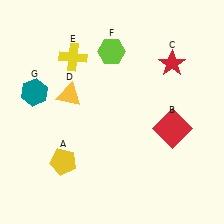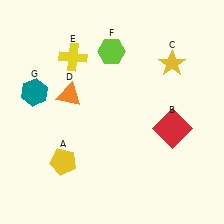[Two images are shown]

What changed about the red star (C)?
In Image 1, C is red. In Image 2, it changed to yellow.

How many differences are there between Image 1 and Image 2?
There are 2 differences between the two images.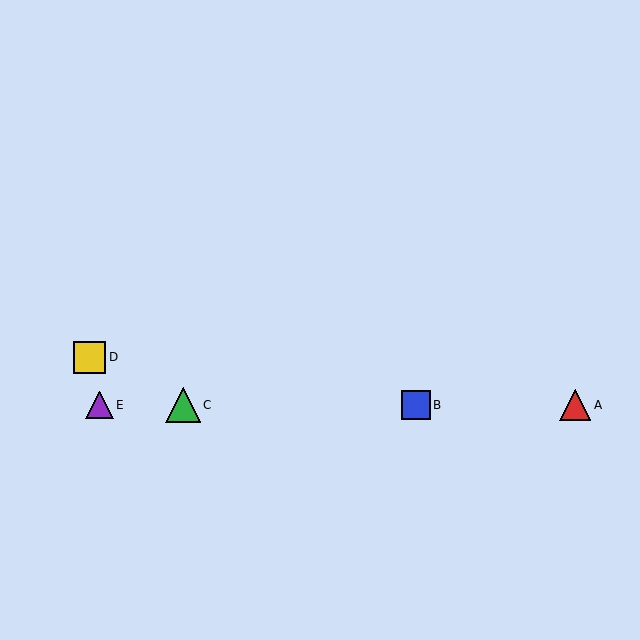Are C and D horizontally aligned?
No, C is at y≈405 and D is at y≈357.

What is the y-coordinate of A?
Object A is at y≈405.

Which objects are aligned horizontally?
Objects A, B, C, E are aligned horizontally.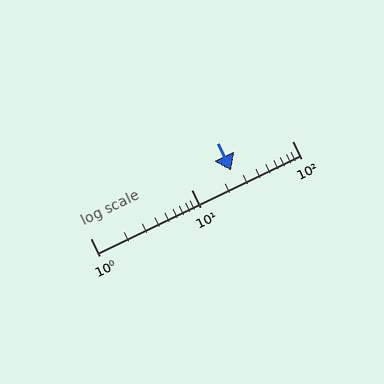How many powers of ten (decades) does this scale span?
The scale spans 2 decades, from 1 to 100.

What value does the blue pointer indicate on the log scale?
The pointer indicates approximately 25.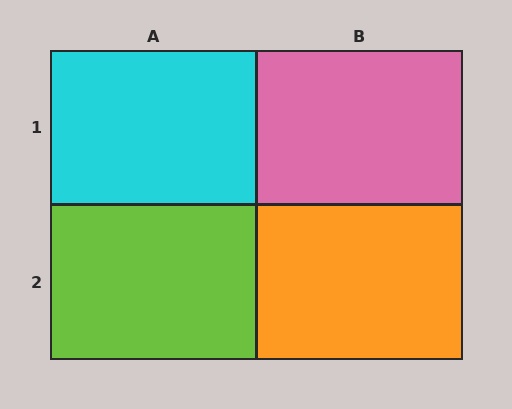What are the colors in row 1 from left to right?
Cyan, pink.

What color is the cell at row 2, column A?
Lime.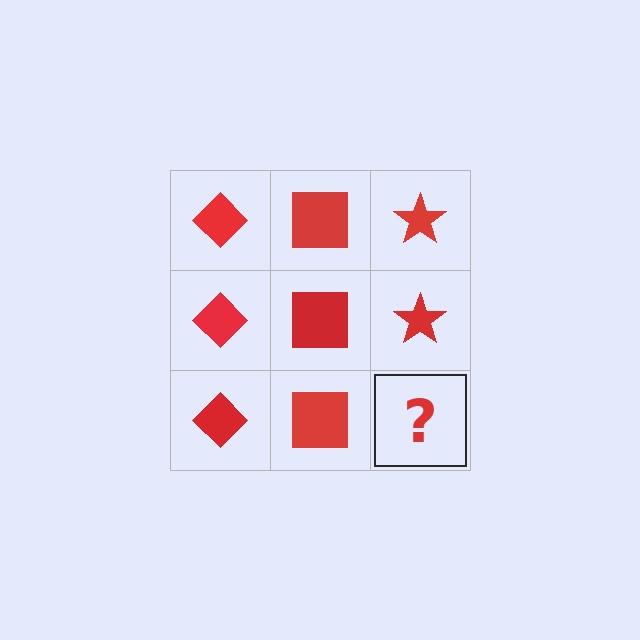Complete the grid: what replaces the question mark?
The question mark should be replaced with a red star.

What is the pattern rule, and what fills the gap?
The rule is that each column has a consistent shape. The gap should be filled with a red star.